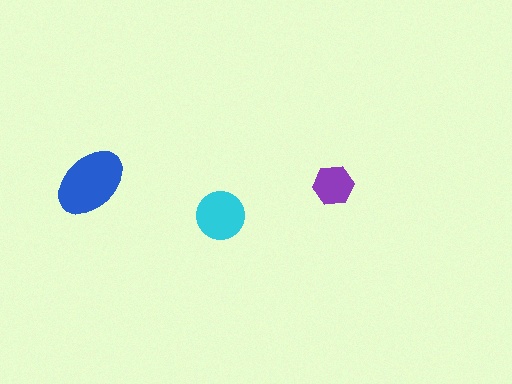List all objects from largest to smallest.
The blue ellipse, the cyan circle, the purple hexagon.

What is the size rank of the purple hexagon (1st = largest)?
3rd.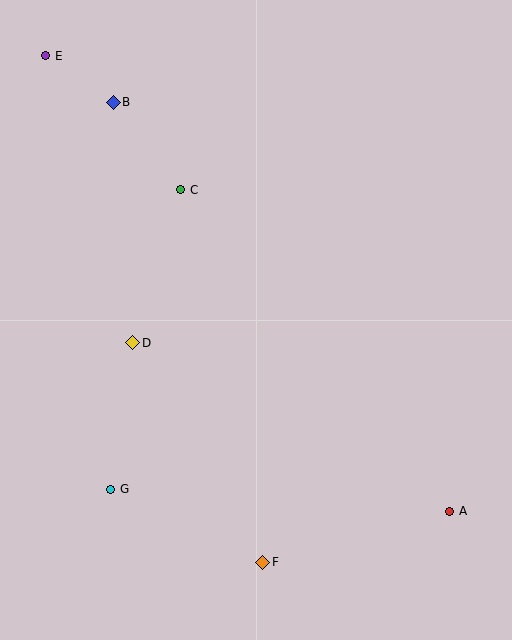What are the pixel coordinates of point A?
Point A is at (450, 511).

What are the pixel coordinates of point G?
Point G is at (111, 489).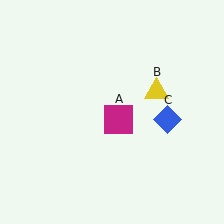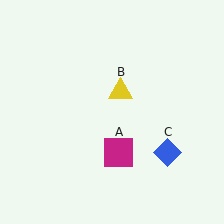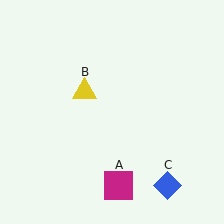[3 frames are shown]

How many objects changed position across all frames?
3 objects changed position: magenta square (object A), yellow triangle (object B), blue diamond (object C).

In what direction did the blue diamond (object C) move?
The blue diamond (object C) moved down.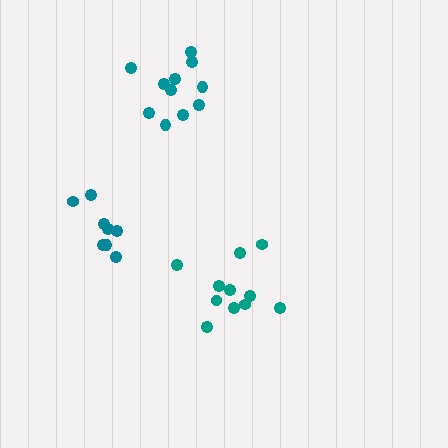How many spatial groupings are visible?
There are 3 spatial groupings.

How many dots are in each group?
Group 1: 11 dots, Group 2: 11 dots, Group 3: 8 dots (30 total).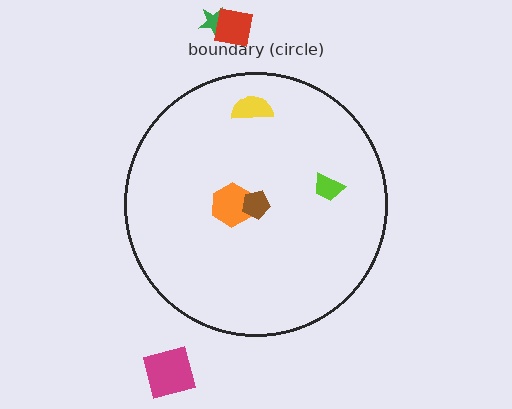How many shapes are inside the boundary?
4 inside, 3 outside.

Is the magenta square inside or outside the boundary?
Outside.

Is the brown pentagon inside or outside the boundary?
Inside.